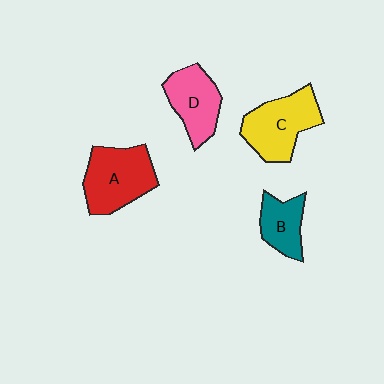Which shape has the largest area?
Shape A (red).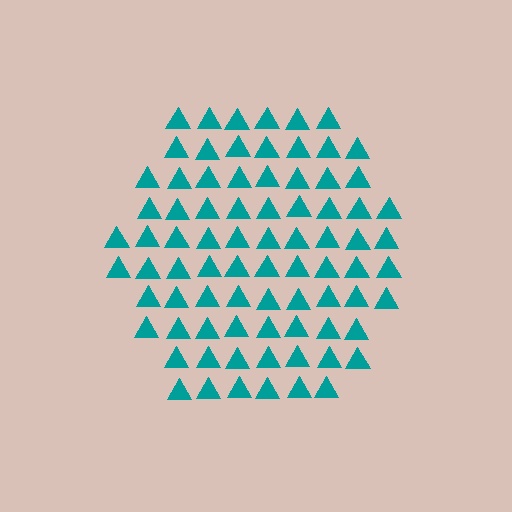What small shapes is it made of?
It is made of small triangles.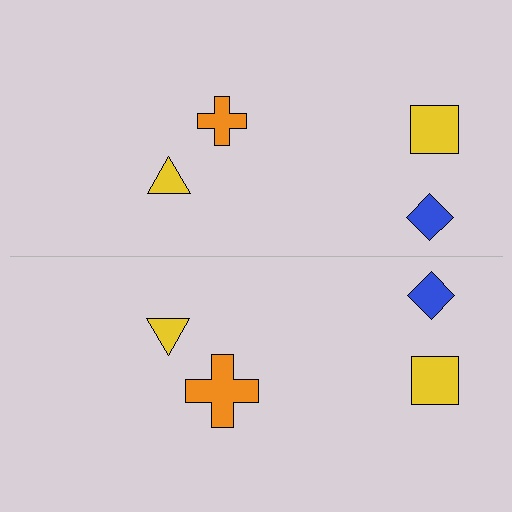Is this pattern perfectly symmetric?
No, the pattern is not perfectly symmetric. The orange cross on the bottom side has a different size than its mirror counterpart.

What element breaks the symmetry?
The orange cross on the bottom side has a different size than its mirror counterpart.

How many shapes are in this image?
There are 8 shapes in this image.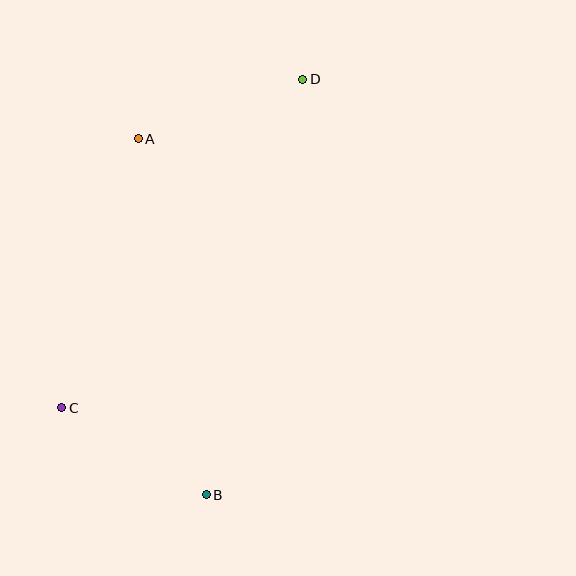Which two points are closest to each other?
Points B and C are closest to each other.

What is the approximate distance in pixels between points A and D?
The distance between A and D is approximately 175 pixels.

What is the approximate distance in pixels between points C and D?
The distance between C and D is approximately 408 pixels.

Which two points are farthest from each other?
Points B and D are farthest from each other.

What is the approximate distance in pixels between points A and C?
The distance between A and C is approximately 280 pixels.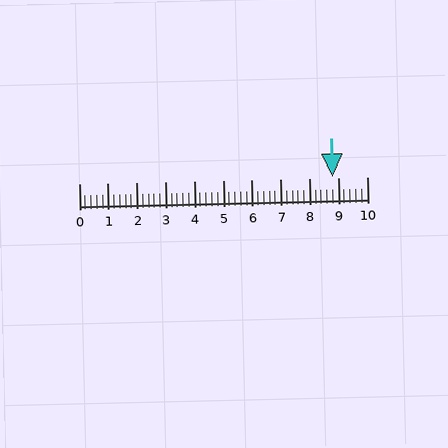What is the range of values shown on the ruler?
The ruler shows values from 0 to 10.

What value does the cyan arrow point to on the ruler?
The cyan arrow points to approximately 8.8.